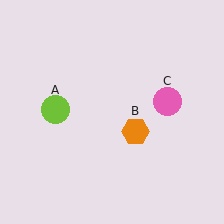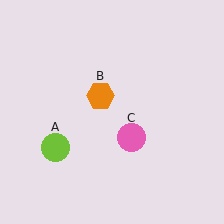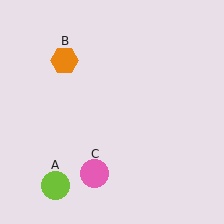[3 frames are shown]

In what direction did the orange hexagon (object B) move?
The orange hexagon (object B) moved up and to the left.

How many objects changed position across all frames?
3 objects changed position: lime circle (object A), orange hexagon (object B), pink circle (object C).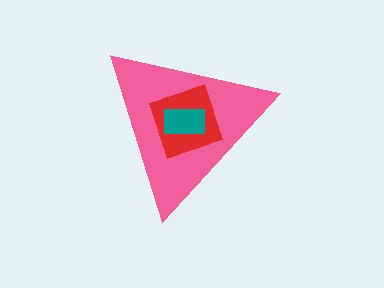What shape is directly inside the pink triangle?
The red diamond.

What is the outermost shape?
The pink triangle.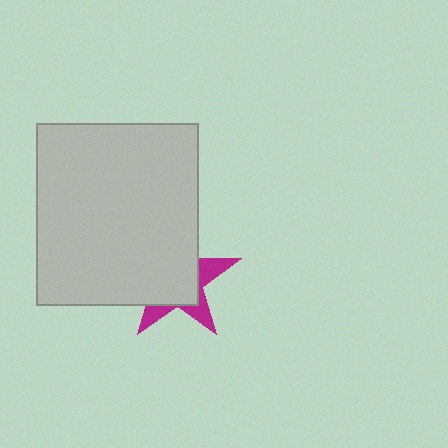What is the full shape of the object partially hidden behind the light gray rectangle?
The partially hidden object is a magenta star.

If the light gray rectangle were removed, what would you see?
You would see the complete magenta star.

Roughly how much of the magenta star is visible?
A small part of it is visible (roughly 33%).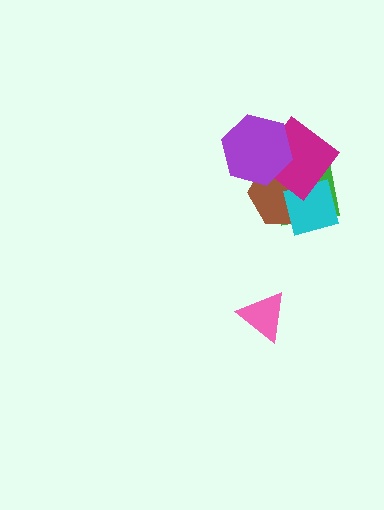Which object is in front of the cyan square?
The magenta diamond is in front of the cyan square.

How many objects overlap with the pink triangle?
0 objects overlap with the pink triangle.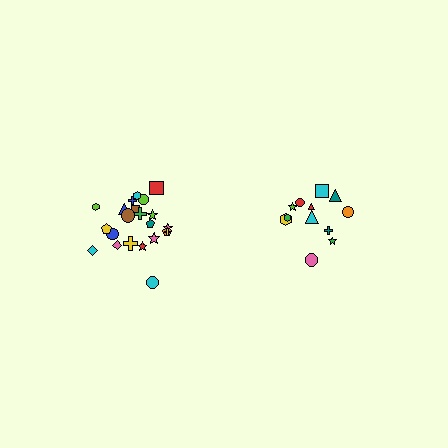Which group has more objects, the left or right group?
The left group.